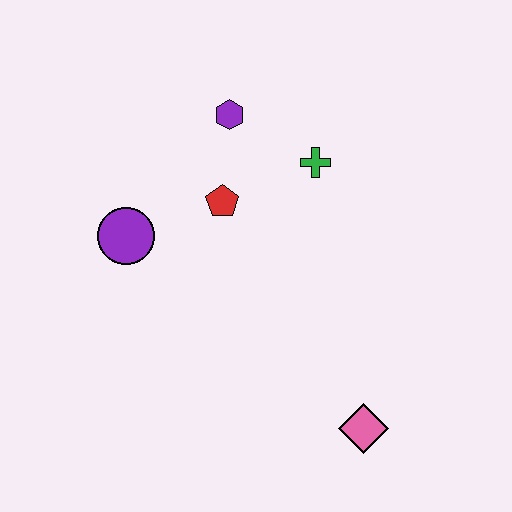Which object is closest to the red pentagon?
The purple hexagon is closest to the red pentagon.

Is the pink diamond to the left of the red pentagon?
No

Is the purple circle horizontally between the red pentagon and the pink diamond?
No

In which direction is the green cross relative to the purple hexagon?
The green cross is to the right of the purple hexagon.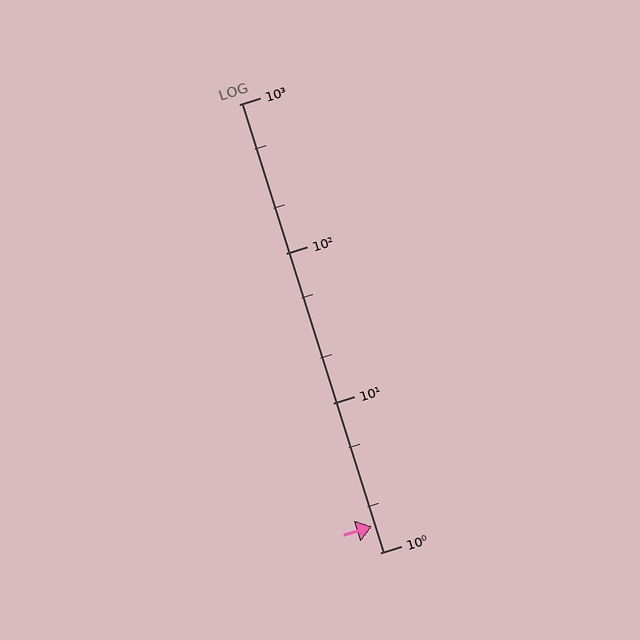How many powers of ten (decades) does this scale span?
The scale spans 3 decades, from 1 to 1000.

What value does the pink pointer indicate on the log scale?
The pointer indicates approximately 1.5.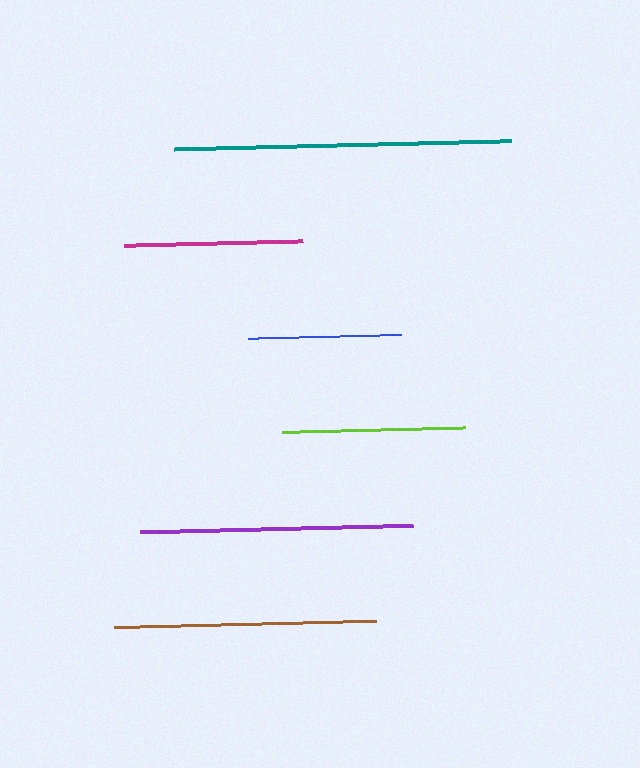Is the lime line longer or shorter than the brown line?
The brown line is longer than the lime line.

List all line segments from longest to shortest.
From longest to shortest: teal, purple, brown, lime, magenta, blue.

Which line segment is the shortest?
The blue line is the shortest at approximately 153 pixels.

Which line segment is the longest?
The teal line is the longest at approximately 337 pixels.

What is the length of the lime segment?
The lime segment is approximately 184 pixels long.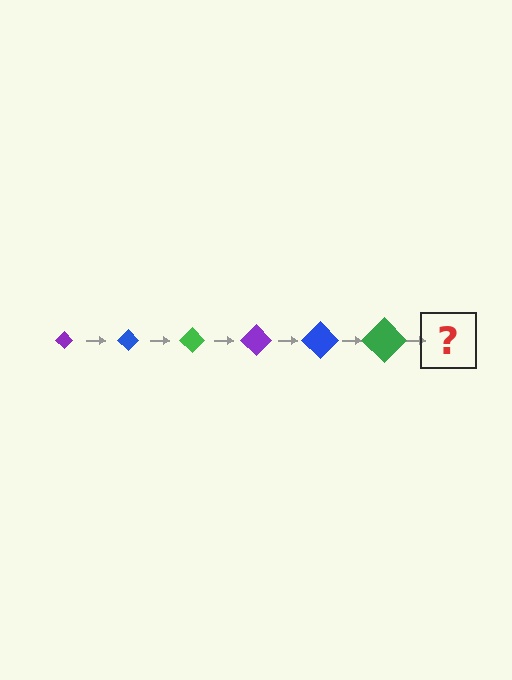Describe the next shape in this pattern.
It should be a purple diamond, larger than the previous one.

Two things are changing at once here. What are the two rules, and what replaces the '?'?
The two rules are that the diamond grows larger each step and the color cycles through purple, blue, and green. The '?' should be a purple diamond, larger than the previous one.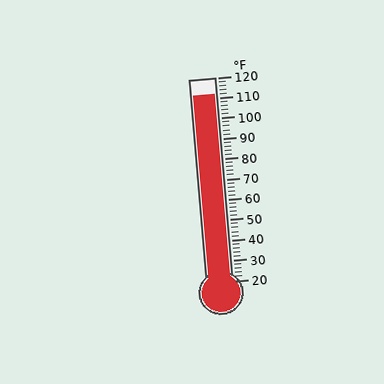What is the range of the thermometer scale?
The thermometer scale ranges from 20°F to 120°F.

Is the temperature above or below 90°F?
The temperature is above 90°F.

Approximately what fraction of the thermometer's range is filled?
The thermometer is filled to approximately 90% of its range.